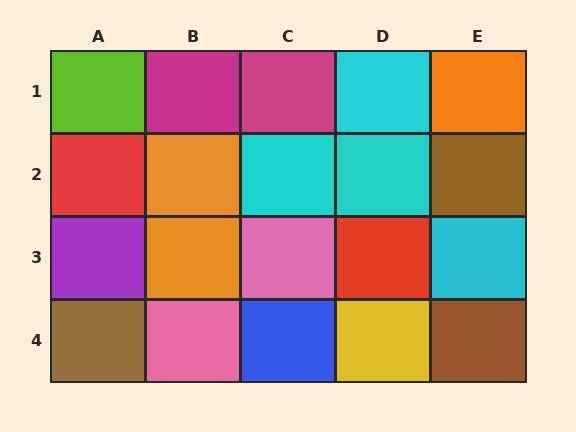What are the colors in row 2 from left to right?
Red, orange, cyan, cyan, brown.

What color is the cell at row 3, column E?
Cyan.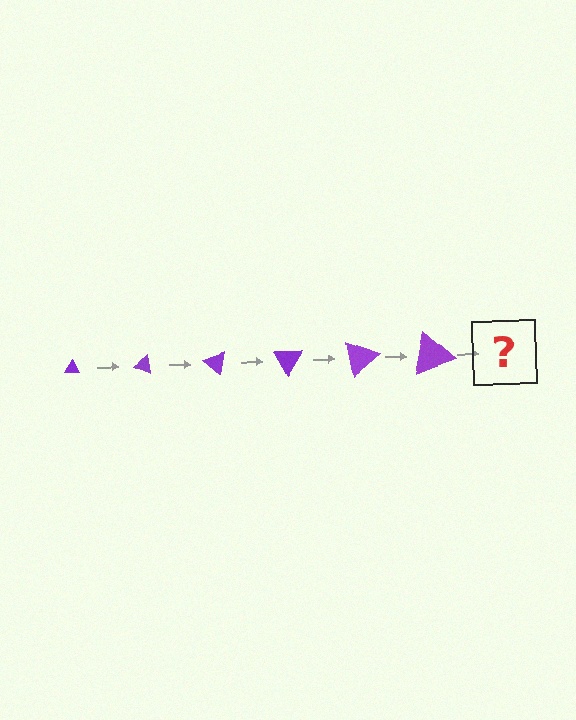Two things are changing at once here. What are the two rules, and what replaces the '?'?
The two rules are that the triangle grows larger each step and it rotates 20 degrees each step. The '?' should be a triangle, larger than the previous one and rotated 120 degrees from the start.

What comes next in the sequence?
The next element should be a triangle, larger than the previous one and rotated 120 degrees from the start.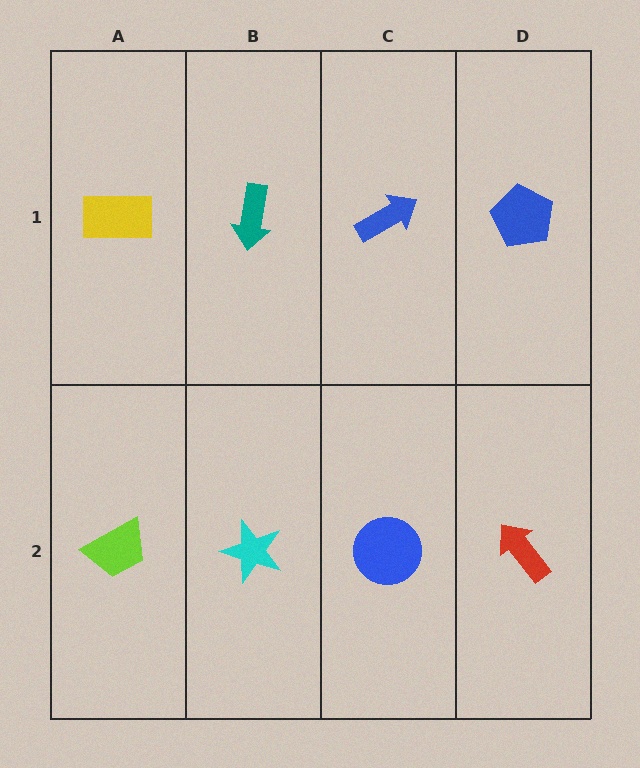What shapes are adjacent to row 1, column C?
A blue circle (row 2, column C), a teal arrow (row 1, column B), a blue pentagon (row 1, column D).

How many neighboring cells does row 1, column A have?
2.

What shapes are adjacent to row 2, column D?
A blue pentagon (row 1, column D), a blue circle (row 2, column C).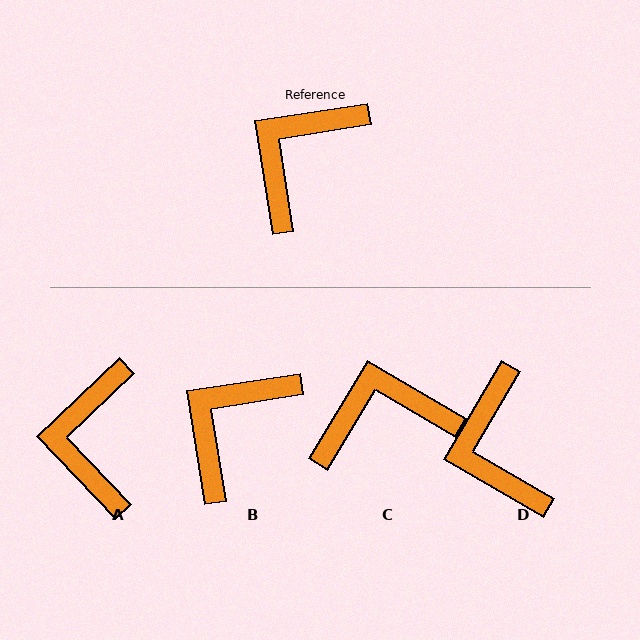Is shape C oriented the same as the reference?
No, it is off by about 40 degrees.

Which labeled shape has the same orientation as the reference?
B.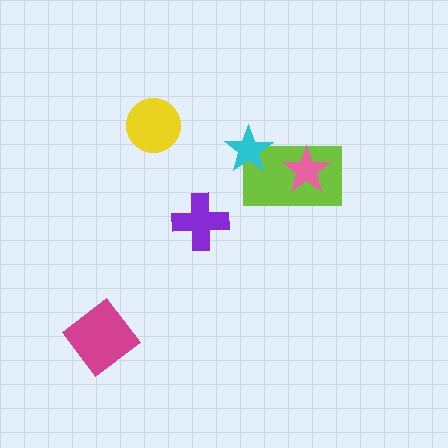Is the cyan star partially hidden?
No, no other shape covers it.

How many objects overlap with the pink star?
1 object overlaps with the pink star.